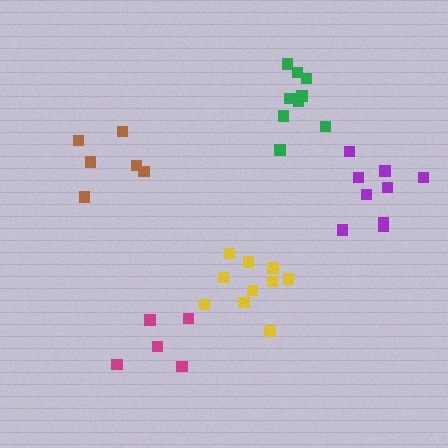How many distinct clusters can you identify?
There are 5 distinct clusters.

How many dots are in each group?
Group 1: 11 dots, Group 2: 5 dots, Group 3: 6 dots, Group 4: 9 dots, Group 5: 9 dots (40 total).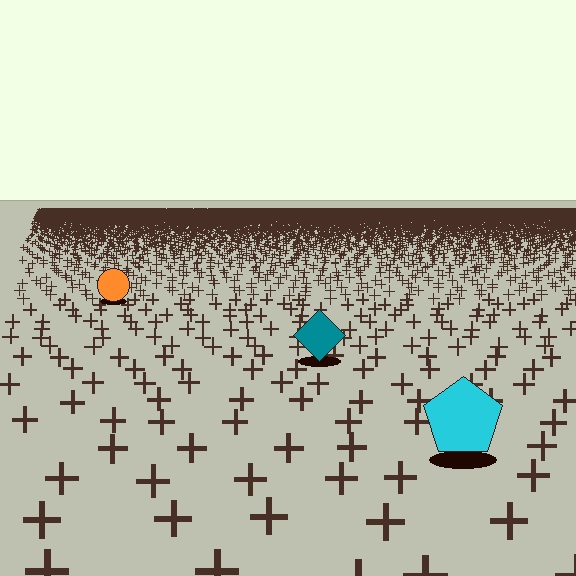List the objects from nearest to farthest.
From nearest to farthest: the cyan pentagon, the teal diamond, the orange circle.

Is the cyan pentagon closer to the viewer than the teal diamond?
Yes. The cyan pentagon is closer — you can tell from the texture gradient: the ground texture is coarser near it.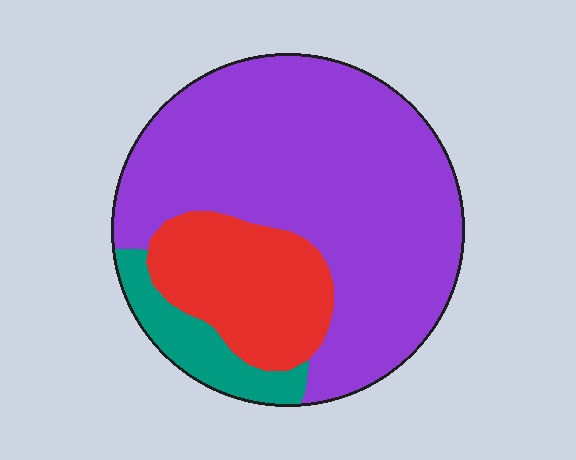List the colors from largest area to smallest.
From largest to smallest: purple, red, teal.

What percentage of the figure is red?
Red takes up less than a quarter of the figure.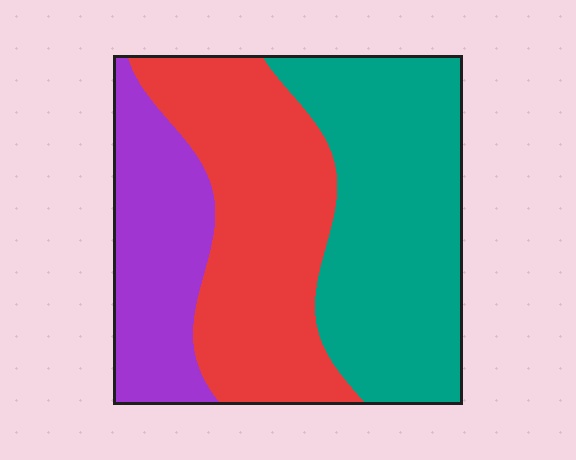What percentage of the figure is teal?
Teal takes up about two fifths (2/5) of the figure.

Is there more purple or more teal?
Teal.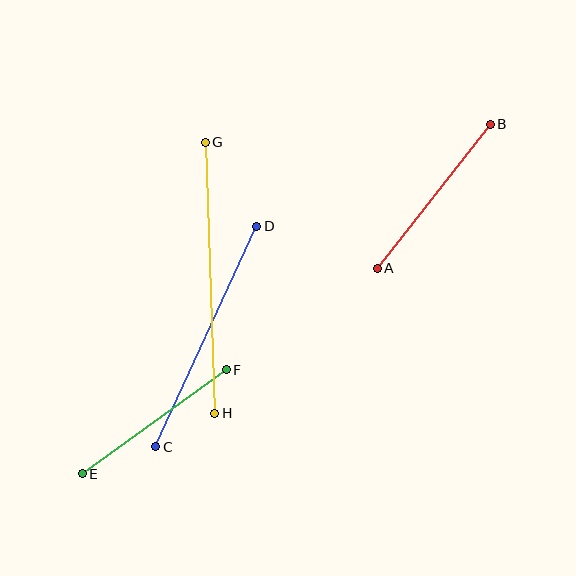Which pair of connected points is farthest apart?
Points G and H are farthest apart.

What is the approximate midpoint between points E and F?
The midpoint is at approximately (154, 422) pixels.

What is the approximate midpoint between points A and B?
The midpoint is at approximately (434, 196) pixels.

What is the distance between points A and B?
The distance is approximately 183 pixels.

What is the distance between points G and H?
The distance is approximately 271 pixels.